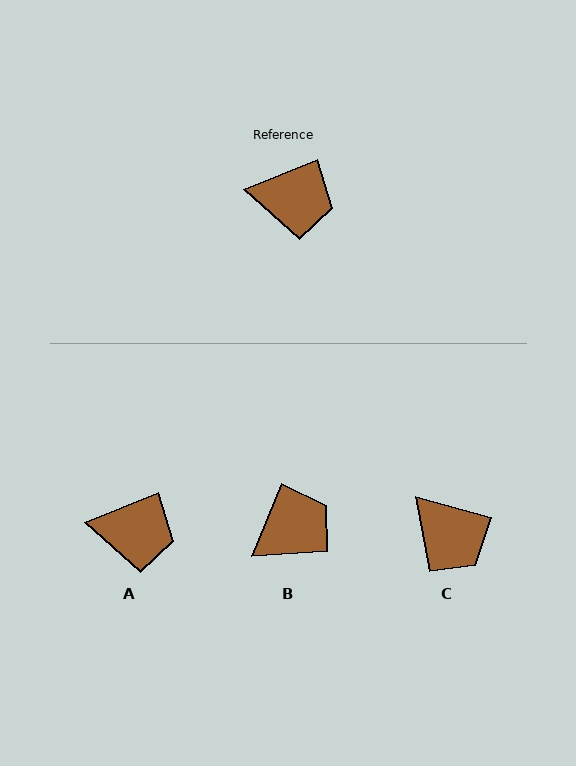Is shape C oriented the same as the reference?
No, it is off by about 36 degrees.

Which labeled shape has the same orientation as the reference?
A.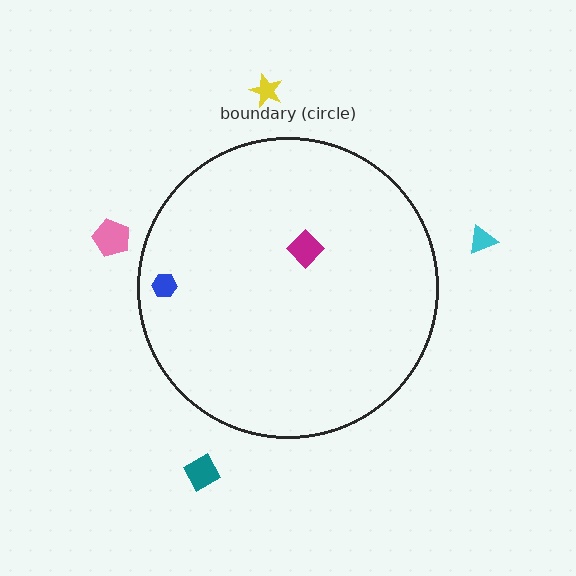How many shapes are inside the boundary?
2 inside, 4 outside.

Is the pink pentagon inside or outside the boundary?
Outside.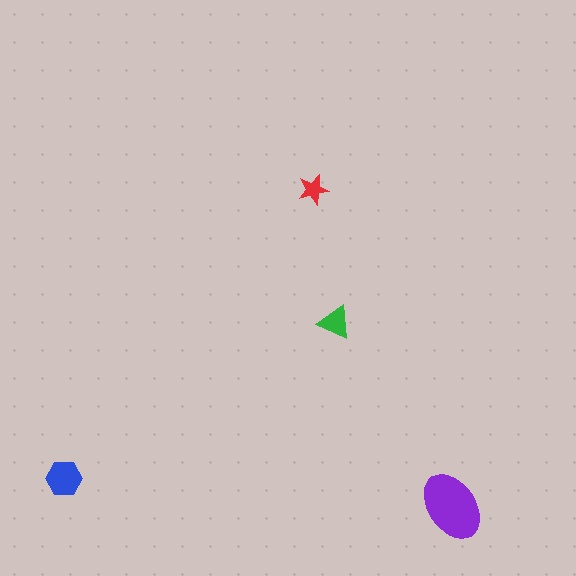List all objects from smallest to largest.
The red star, the green triangle, the blue hexagon, the purple ellipse.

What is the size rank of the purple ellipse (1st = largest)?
1st.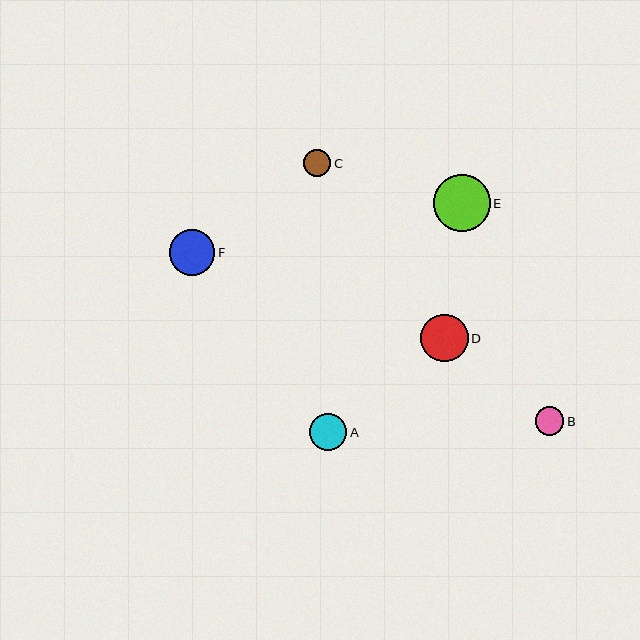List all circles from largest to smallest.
From largest to smallest: E, D, F, A, B, C.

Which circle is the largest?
Circle E is the largest with a size of approximately 56 pixels.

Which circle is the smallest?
Circle C is the smallest with a size of approximately 27 pixels.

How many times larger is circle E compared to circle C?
Circle E is approximately 2.1 times the size of circle C.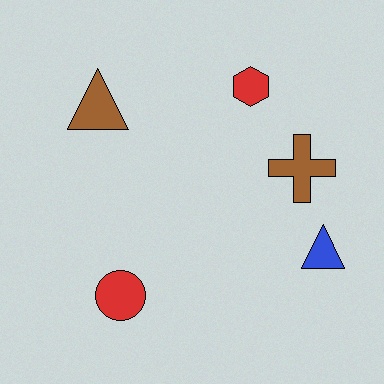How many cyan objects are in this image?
There are no cyan objects.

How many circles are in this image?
There is 1 circle.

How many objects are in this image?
There are 5 objects.